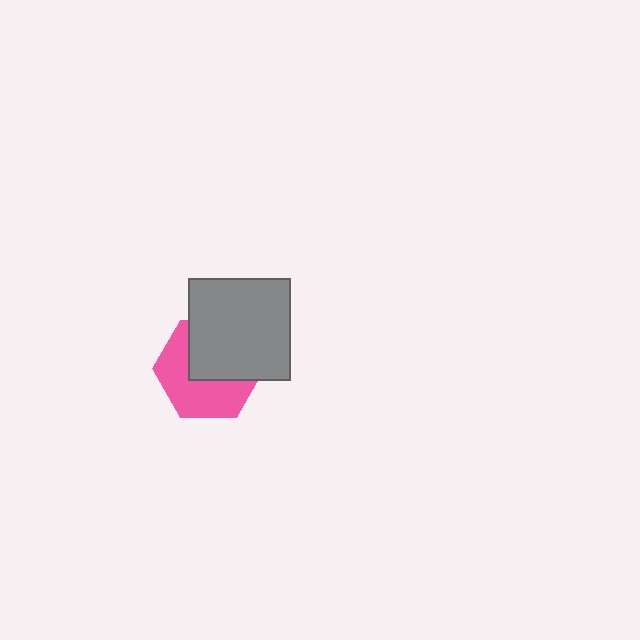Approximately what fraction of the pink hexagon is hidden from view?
Roughly 49% of the pink hexagon is hidden behind the gray square.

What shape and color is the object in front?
The object in front is a gray square.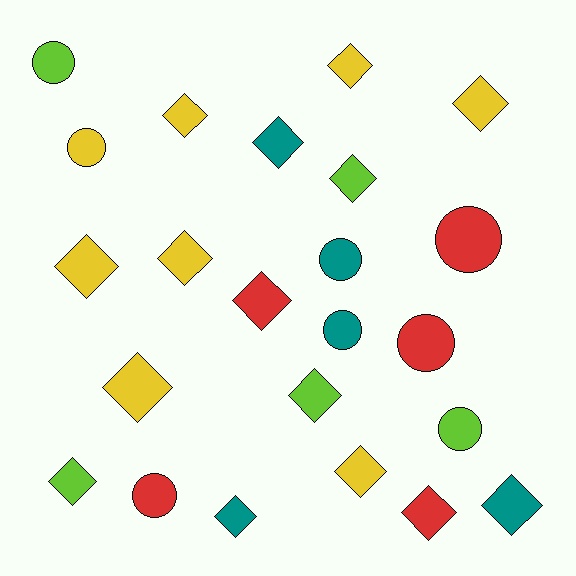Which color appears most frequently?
Yellow, with 8 objects.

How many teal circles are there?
There are 2 teal circles.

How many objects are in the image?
There are 23 objects.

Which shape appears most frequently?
Diamond, with 15 objects.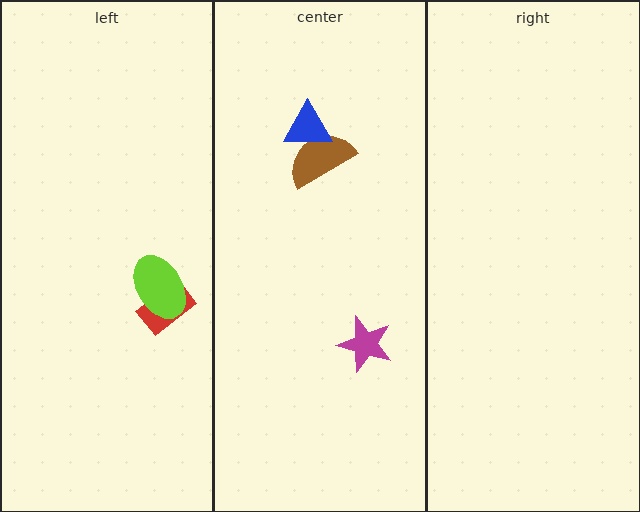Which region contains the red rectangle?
The left region.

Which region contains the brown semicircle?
The center region.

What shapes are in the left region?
The red rectangle, the lime ellipse.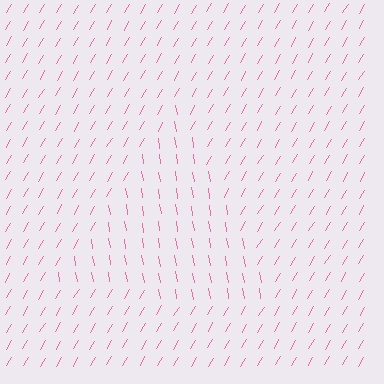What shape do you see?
I see a triangle.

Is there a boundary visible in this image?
Yes, there is a texture boundary formed by a change in line orientation.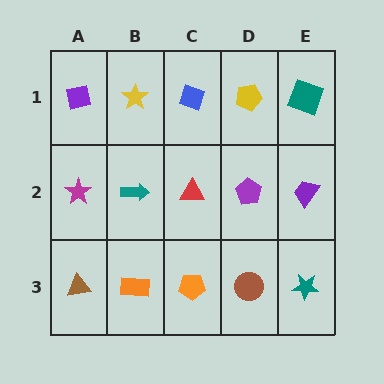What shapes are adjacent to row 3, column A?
A magenta star (row 2, column A), an orange rectangle (row 3, column B).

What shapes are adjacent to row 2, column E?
A teal square (row 1, column E), a teal star (row 3, column E), a purple pentagon (row 2, column D).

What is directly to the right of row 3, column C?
A brown circle.